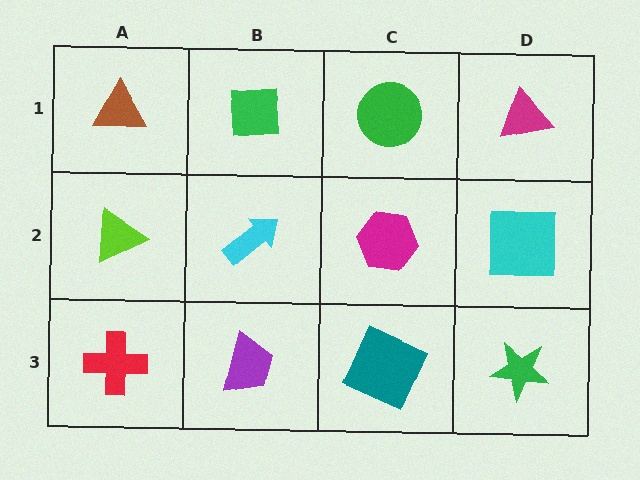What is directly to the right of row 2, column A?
A cyan arrow.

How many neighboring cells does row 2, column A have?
3.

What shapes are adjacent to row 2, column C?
A green circle (row 1, column C), a teal square (row 3, column C), a cyan arrow (row 2, column B), a cyan square (row 2, column D).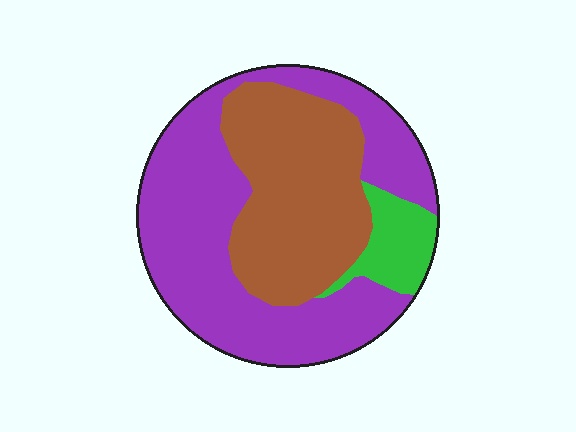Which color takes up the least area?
Green, at roughly 10%.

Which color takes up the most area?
Purple, at roughly 55%.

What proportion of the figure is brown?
Brown covers around 35% of the figure.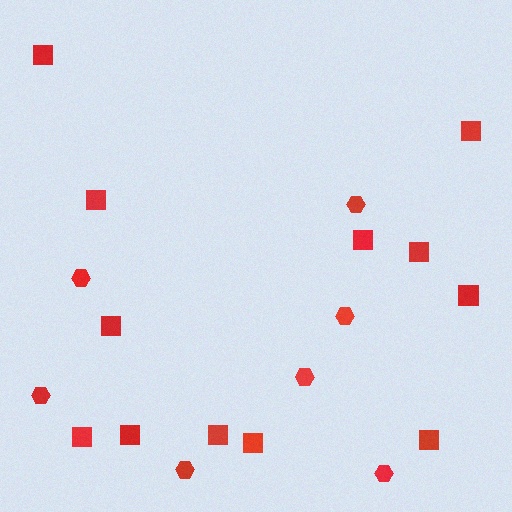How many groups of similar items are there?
There are 2 groups: one group of hexagons (7) and one group of squares (12).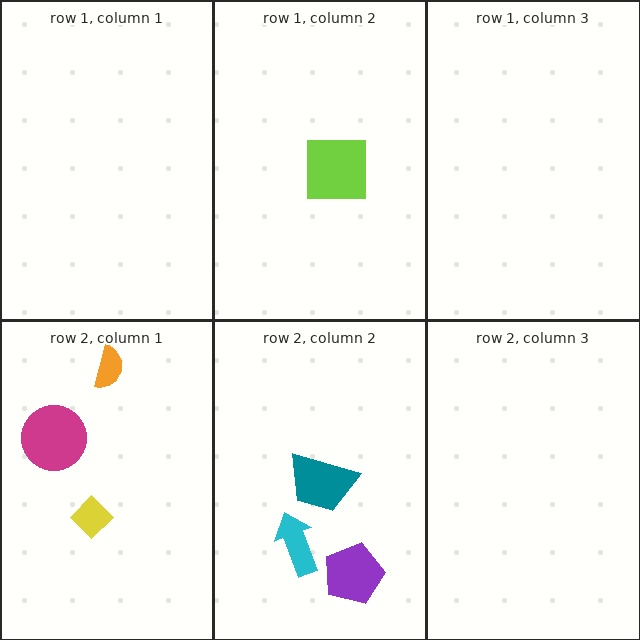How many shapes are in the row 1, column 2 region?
1.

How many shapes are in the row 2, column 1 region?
3.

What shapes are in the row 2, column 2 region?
The cyan arrow, the teal trapezoid, the purple pentagon.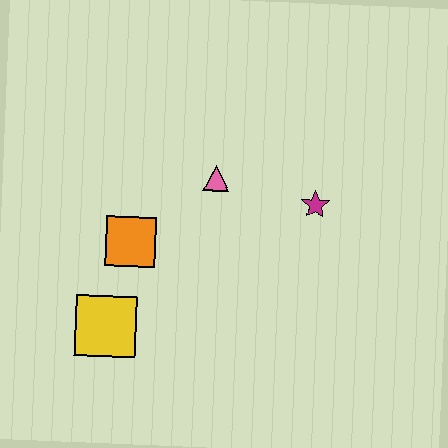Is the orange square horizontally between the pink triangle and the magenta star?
No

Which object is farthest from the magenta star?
The yellow square is farthest from the magenta star.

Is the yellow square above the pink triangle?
No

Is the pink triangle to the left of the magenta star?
Yes